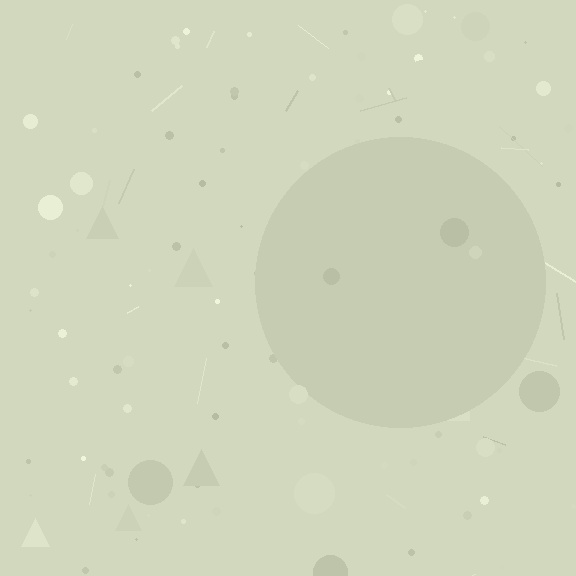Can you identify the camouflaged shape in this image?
The camouflaged shape is a circle.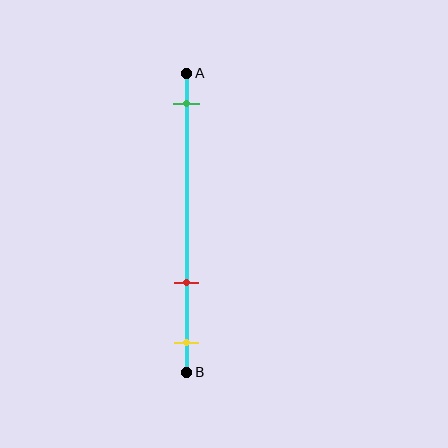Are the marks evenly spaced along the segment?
No, the marks are not evenly spaced.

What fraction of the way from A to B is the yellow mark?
The yellow mark is approximately 90% (0.9) of the way from A to B.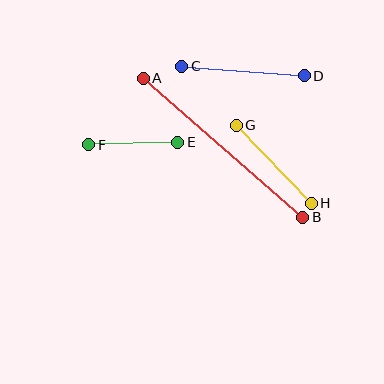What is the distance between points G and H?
The distance is approximately 108 pixels.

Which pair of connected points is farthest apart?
Points A and B are farthest apart.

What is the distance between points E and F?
The distance is approximately 89 pixels.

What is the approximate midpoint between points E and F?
The midpoint is at approximately (133, 144) pixels.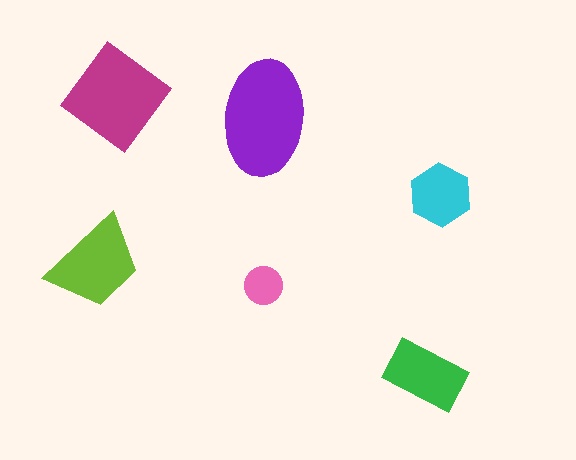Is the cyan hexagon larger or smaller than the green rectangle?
Smaller.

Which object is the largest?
The purple ellipse.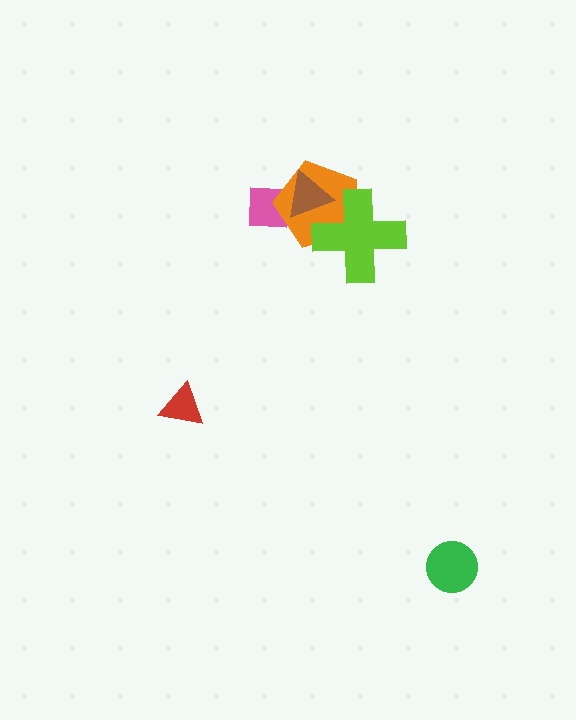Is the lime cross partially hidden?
Yes, it is partially covered by another shape.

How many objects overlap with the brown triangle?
3 objects overlap with the brown triangle.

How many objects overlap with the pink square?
2 objects overlap with the pink square.